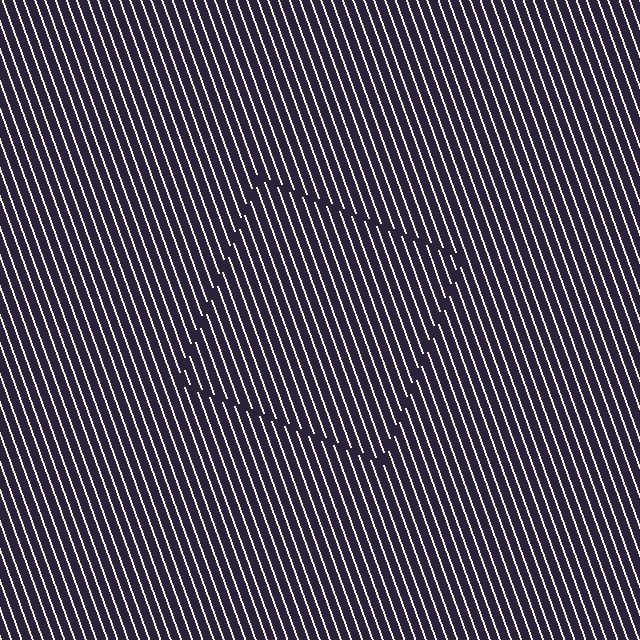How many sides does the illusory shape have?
4 sides — the line-ends trace a square.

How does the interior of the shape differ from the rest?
The interior of the shape contains the same grating, shifted by half a period — the contour is defined by the phase discontinuity where line-ends from the inner and outer gratings abut.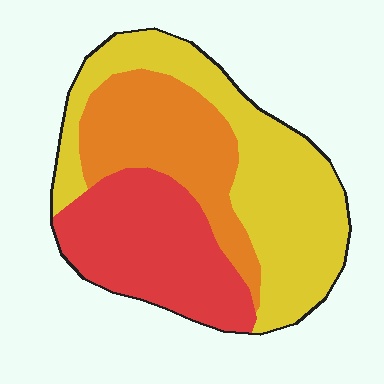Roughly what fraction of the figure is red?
Red takes up about one third (1/3) of the figure.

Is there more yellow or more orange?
Yellow.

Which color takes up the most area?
Yellow, at roughly 40%.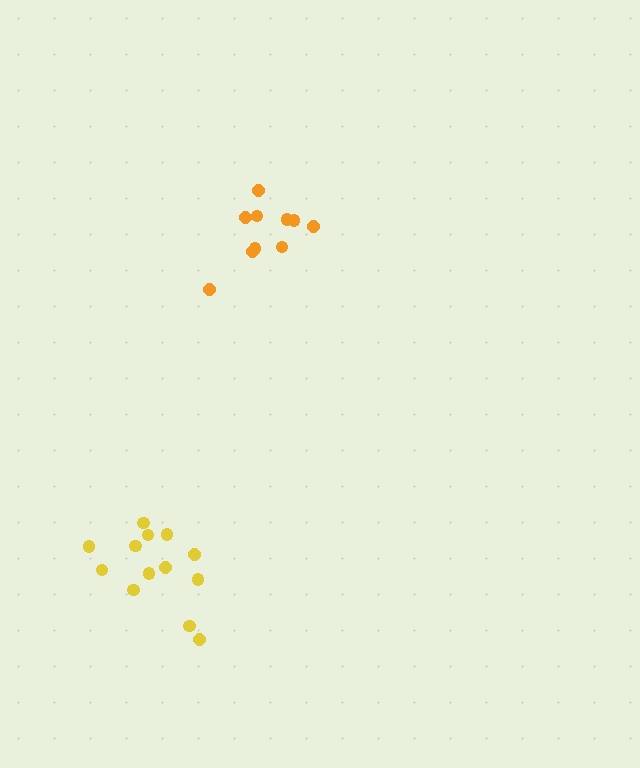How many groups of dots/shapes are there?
There are 2 groups.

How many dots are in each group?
Group 1: 13 dots, Group 2: 10 dots (23 total).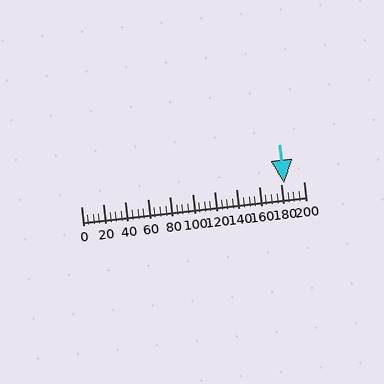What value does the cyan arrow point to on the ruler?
The cyan arrow points to approximately 182.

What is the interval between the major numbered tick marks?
The major tick marks are spaced 20 units apart.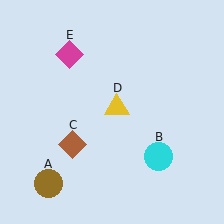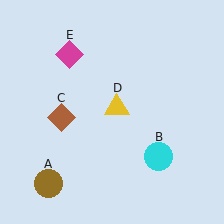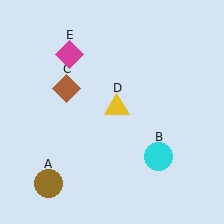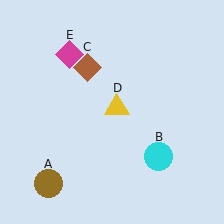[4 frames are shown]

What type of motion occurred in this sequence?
The brown diamond (object C) rotated clockwise around the center of the scene.